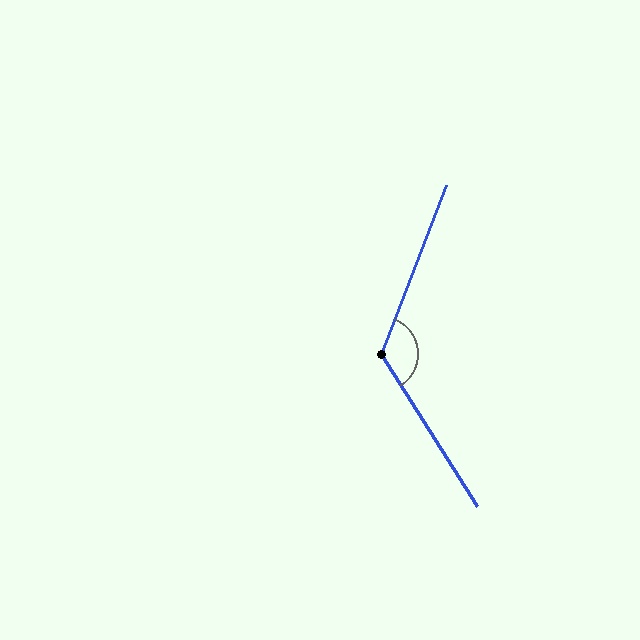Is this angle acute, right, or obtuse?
It is obtuse.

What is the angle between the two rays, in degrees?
Approximately 127 degrees.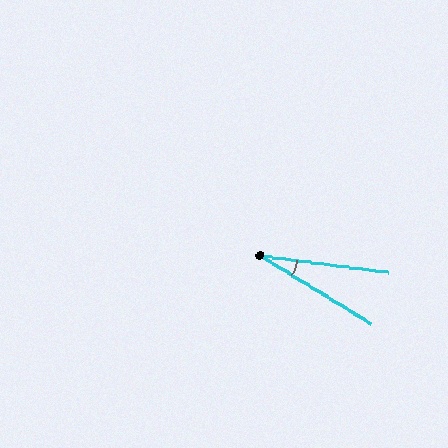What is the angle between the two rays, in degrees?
Approximately 24 degrees.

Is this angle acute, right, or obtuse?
It is acute.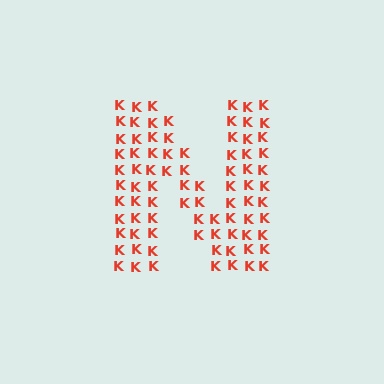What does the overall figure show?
The overall figure shows the letter N.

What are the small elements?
The small elements are letter K's.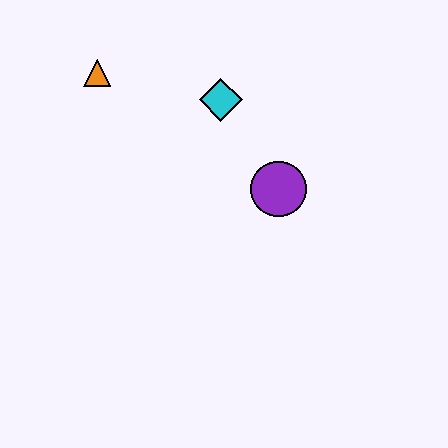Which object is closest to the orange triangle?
The cyan diamond is closest to the orange triangle.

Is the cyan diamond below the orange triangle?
Yes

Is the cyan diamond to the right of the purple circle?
No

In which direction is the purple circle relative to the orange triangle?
The purple circle is to the right of the orange triangle.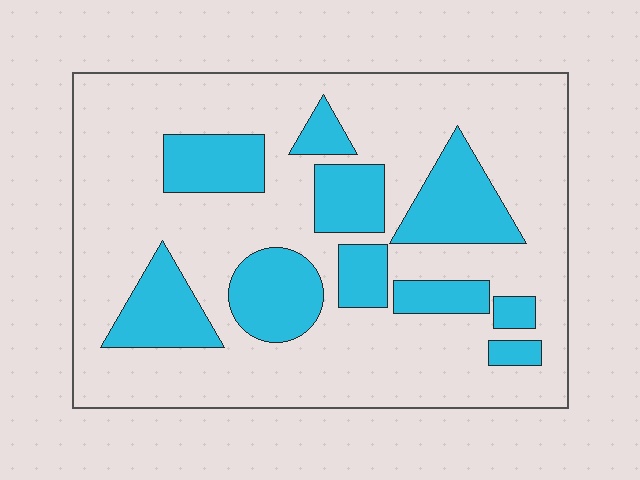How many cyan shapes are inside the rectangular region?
10.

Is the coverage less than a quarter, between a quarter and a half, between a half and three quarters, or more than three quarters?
Between a quarter and a half.